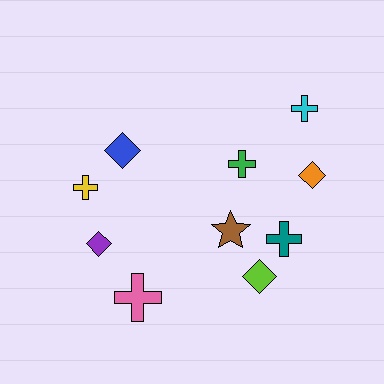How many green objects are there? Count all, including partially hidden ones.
There is 1 green object.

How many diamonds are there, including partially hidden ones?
There are 4 diamonds.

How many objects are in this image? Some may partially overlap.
There are 10 objects.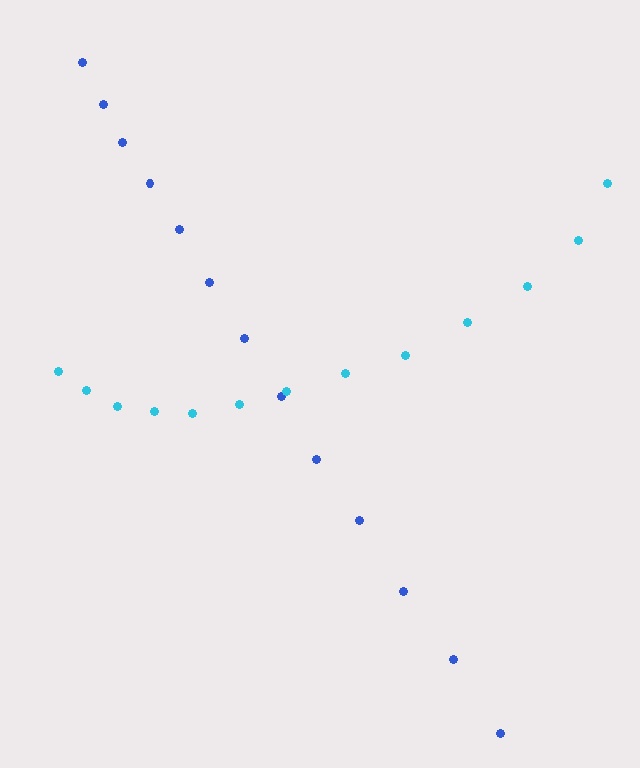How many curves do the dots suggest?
There are 2 distinct paths.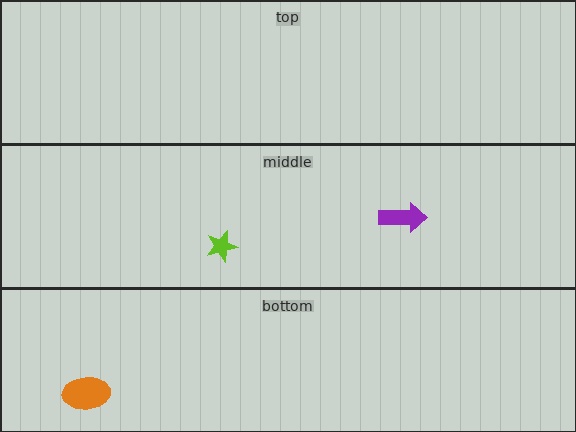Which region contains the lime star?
The middle region.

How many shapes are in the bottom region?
1.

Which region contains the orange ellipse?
The bottom region.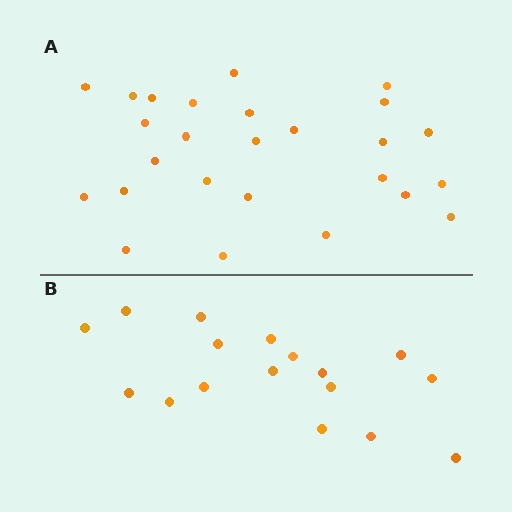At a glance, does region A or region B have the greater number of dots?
Region A (the top region) has more dots.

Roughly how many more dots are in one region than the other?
Region A has roughly 8 or so more dots than region B.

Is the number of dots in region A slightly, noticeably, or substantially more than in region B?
Region A has substantially more. The ratio is roughly 1.5 to 1.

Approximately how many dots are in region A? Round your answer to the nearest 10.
About 30 dots. (The exact count is 26, which rounds to 30.)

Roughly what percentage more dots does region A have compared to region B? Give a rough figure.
About 55% more.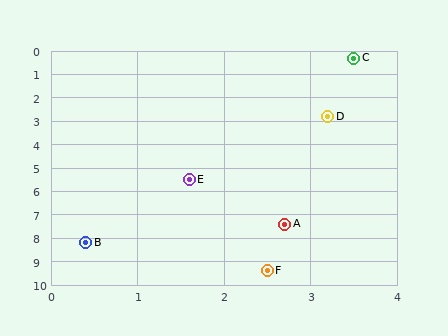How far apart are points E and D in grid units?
Points E and D are about 3.1 grid units apart.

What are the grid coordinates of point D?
Point D is at approximately (3.2, 2.8).